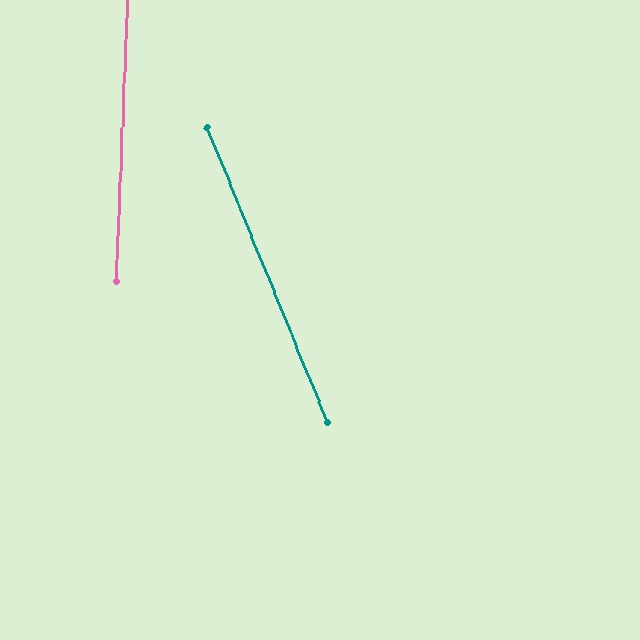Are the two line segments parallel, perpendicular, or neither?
Neither parallel nor perpendicular — they differ by about 25°.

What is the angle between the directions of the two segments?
Approximately 25 degrees.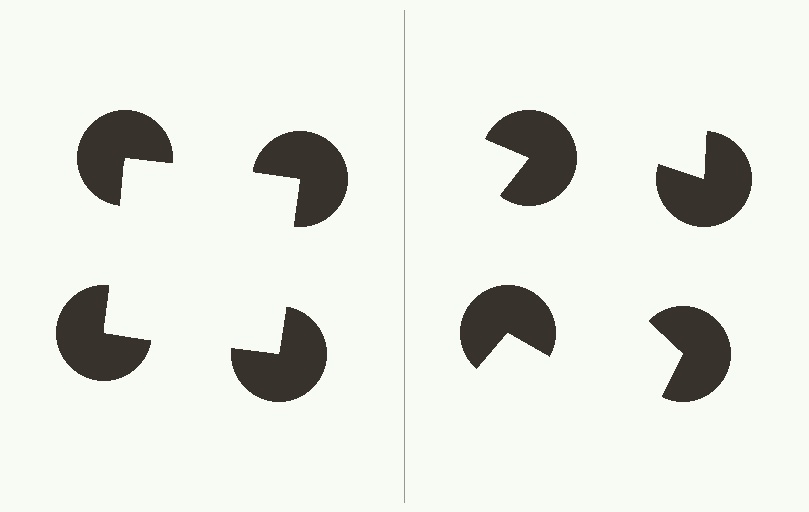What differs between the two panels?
The pac-man discs are positioned identically on both sides; only the wedge orientations differ. On the left they align to a square; on the right they are misaligned.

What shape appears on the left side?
An illusory square.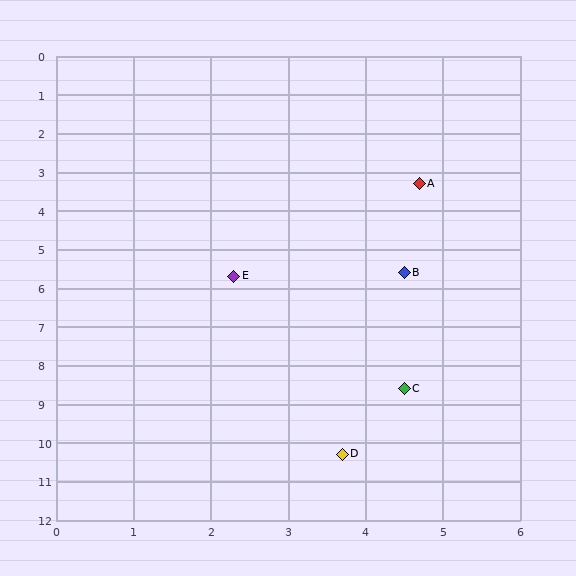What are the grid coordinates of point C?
Point C is at approximately (4.5, 8.6).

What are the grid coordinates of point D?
Point D is at approximately (3.7, 10.3).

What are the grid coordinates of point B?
Point B is at approximately (4.5, 5.6).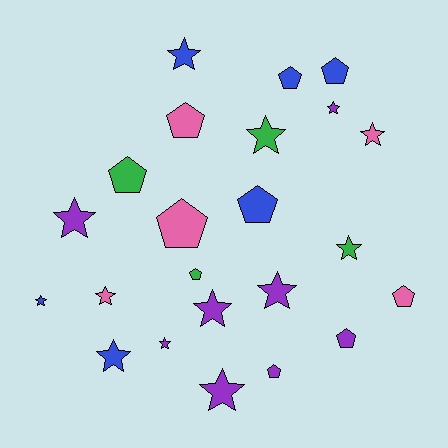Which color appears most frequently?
Purple, with 8 objects.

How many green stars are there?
There are 2 green stars.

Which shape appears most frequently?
Star, with 13 objects.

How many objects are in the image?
There are 23 objects.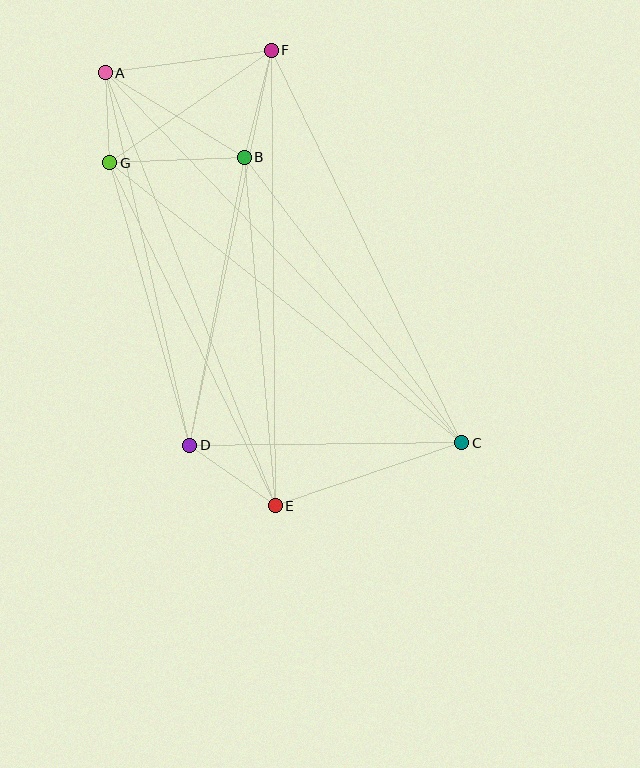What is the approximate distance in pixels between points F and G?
The distance between F and G is approximately 197 pixels.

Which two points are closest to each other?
Points A and G are closest to each other.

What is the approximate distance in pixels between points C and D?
The distance between C and D is approximately 272 pixels.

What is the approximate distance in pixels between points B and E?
The distance between B and E is approximately 350 pixels.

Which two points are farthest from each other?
Points A and C are farthest from each other.